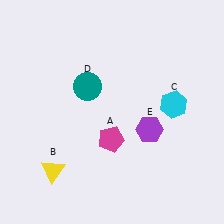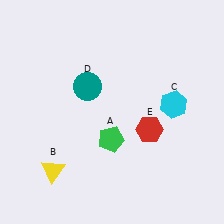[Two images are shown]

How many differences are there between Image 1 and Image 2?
There are 2 differences between the two images.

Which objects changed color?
A changed from magenta to green. E changed from purple to red.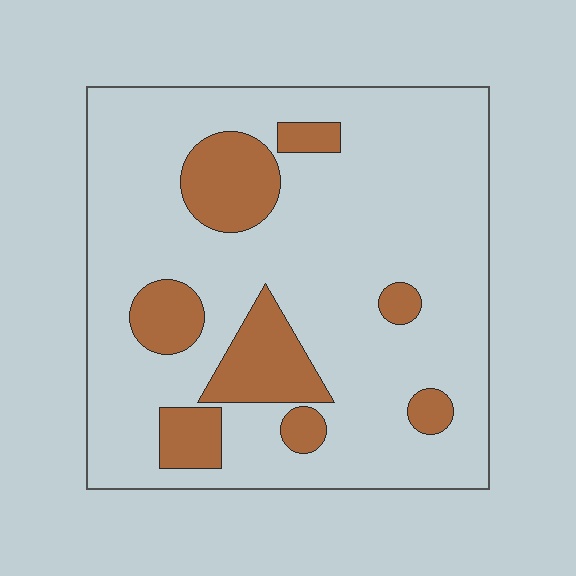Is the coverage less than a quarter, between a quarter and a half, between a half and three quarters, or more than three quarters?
Less than a quarter.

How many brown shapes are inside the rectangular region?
8.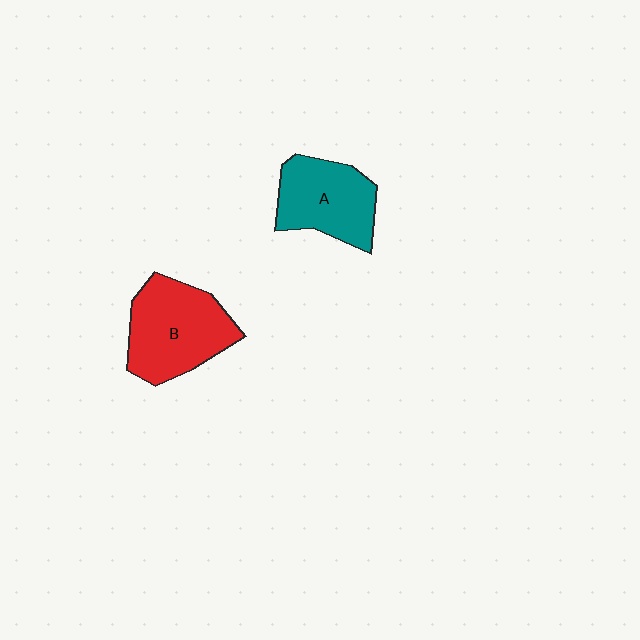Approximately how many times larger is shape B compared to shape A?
Approximately 1.2 times.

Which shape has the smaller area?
Shape A (teal).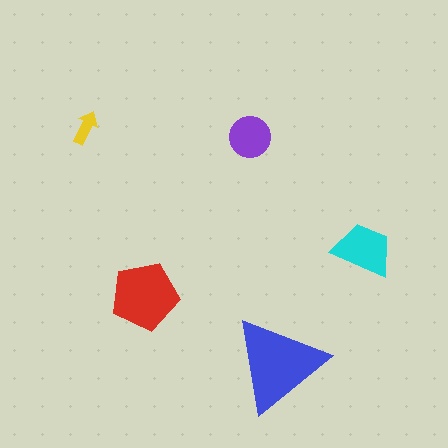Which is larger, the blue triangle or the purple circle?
The blue triangle.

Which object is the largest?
The blue triangle.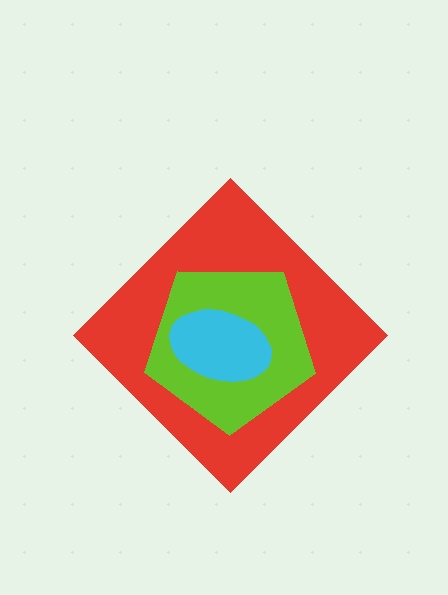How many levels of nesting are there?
3.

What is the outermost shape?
The red diamond.